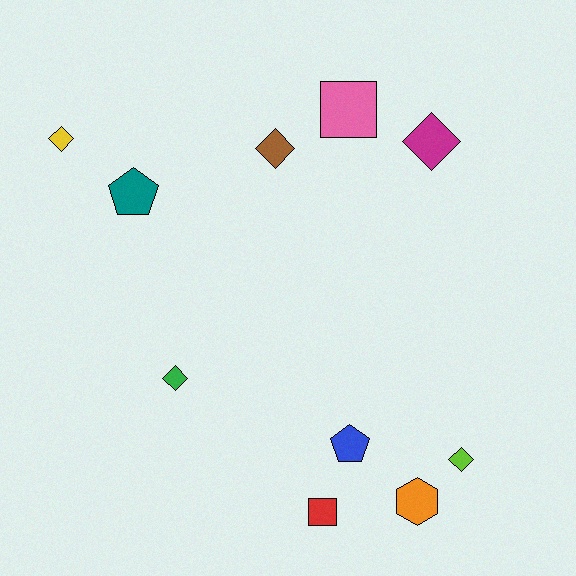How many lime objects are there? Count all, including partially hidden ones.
There is 1 lime object.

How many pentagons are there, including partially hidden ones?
There are 2 pentagons.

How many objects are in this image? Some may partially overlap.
There are 10 objects.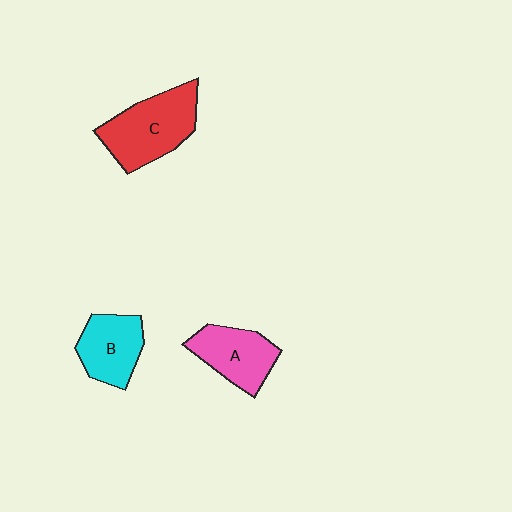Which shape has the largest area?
Shape C (red).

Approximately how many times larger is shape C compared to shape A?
Approximately 1.4 times.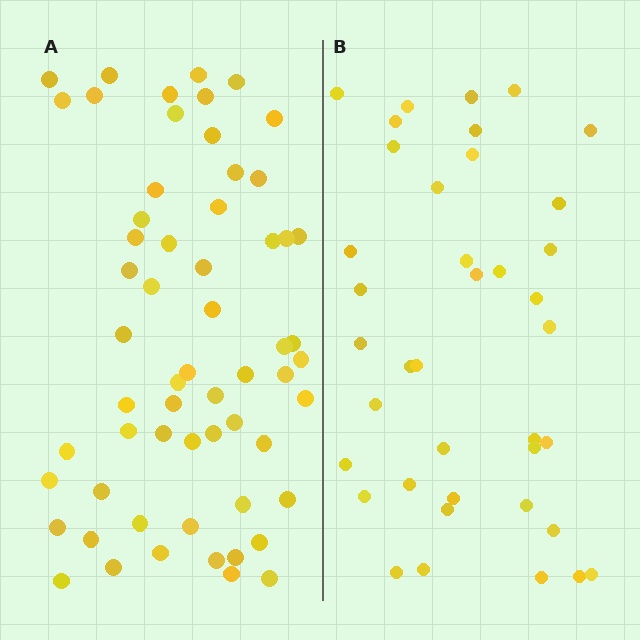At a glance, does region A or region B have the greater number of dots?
Region A (the left region) has more dots.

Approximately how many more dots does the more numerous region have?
Region A has approximately 20 more dots than region B.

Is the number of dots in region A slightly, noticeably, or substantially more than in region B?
Region A has substantially more. The ratio is roughly 1.5 to 1.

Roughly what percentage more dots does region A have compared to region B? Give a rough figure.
About 55% more.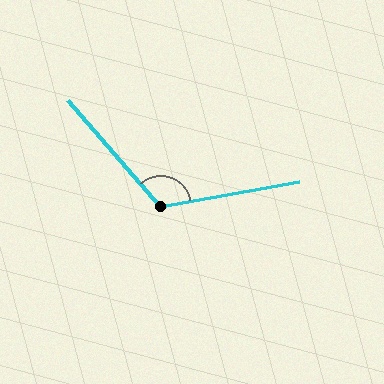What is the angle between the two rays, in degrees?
Approximately 121 degrees.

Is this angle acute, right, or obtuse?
It is obtuse.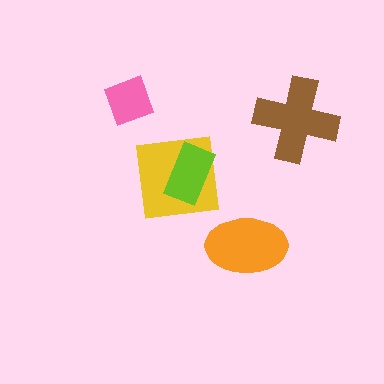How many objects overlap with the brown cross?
0 objects overlap with the brown cross.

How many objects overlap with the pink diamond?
0 objects overlap with the pink diamond.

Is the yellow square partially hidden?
Yes, it is partially covered by another shape.